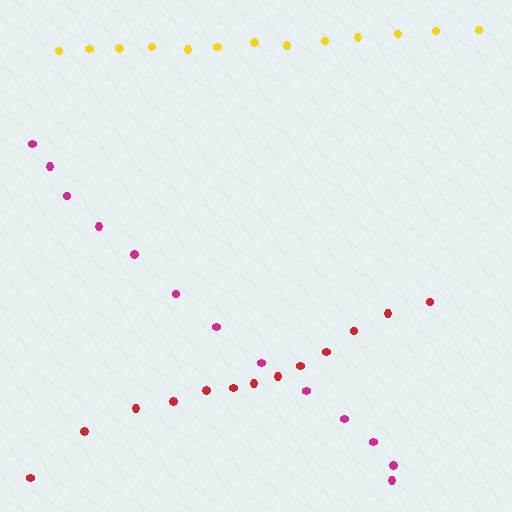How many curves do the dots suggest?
There are 3 distinct paths.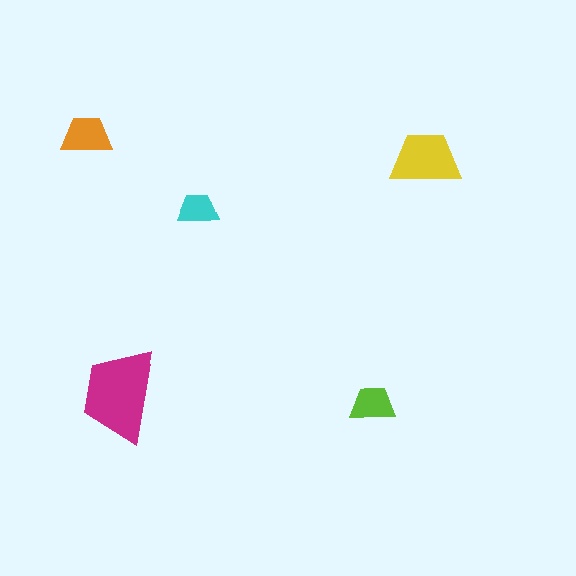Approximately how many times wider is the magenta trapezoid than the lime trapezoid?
About 2 times wider.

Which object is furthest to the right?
The yellow trapezoid is rightmost.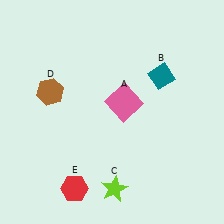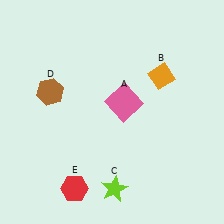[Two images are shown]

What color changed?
The diamond (B) changed from teal in Image 1 to orange in Image 2.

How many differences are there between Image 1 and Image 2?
There is 1 difference between the two images.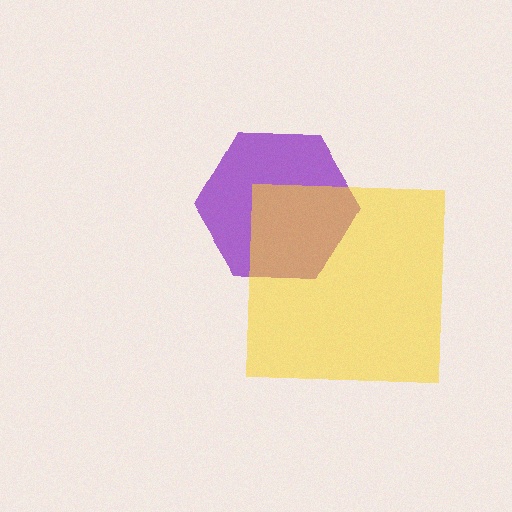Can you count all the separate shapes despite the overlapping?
Yes, there are 2 separate shapes.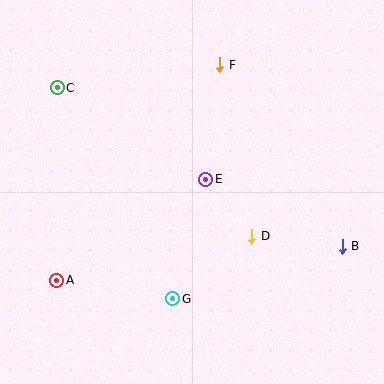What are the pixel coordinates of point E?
Point E is at (206, 179).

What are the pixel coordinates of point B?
Point B is at (342, 246).